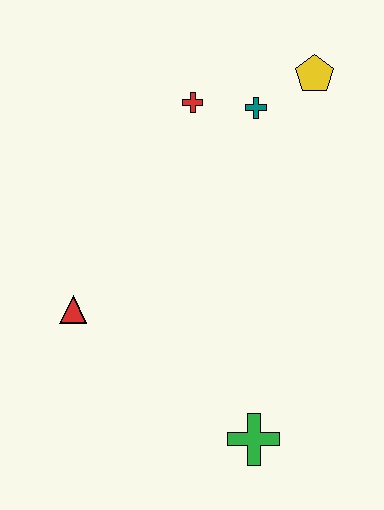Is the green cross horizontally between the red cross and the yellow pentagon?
Yes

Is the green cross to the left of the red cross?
No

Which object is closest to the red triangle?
The green cross is closest to the red triangle.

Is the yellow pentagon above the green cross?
Yes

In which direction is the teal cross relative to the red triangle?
The teal cross is above the red triangle.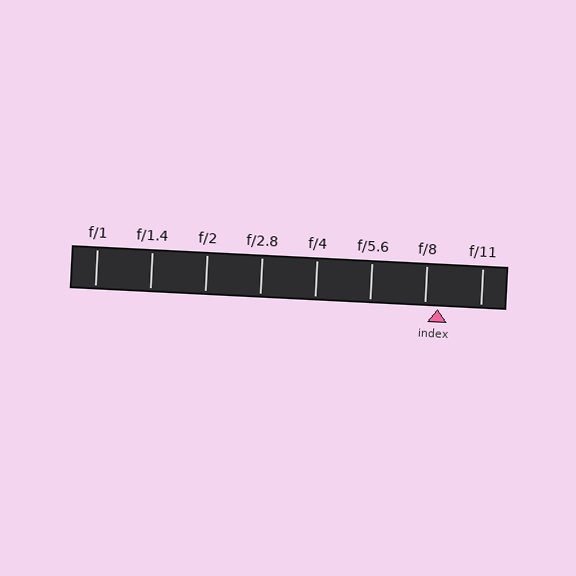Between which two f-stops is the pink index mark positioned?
The index mark is between f/8 and f/11.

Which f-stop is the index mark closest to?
The index mark is closest to f/8.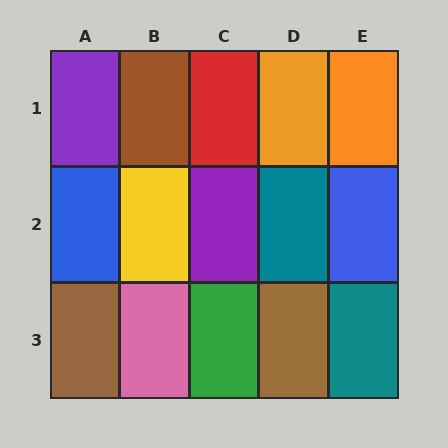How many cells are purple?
2 cells are purple.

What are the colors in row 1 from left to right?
Purple, brown, red, orange, orange.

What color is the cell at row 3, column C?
Green.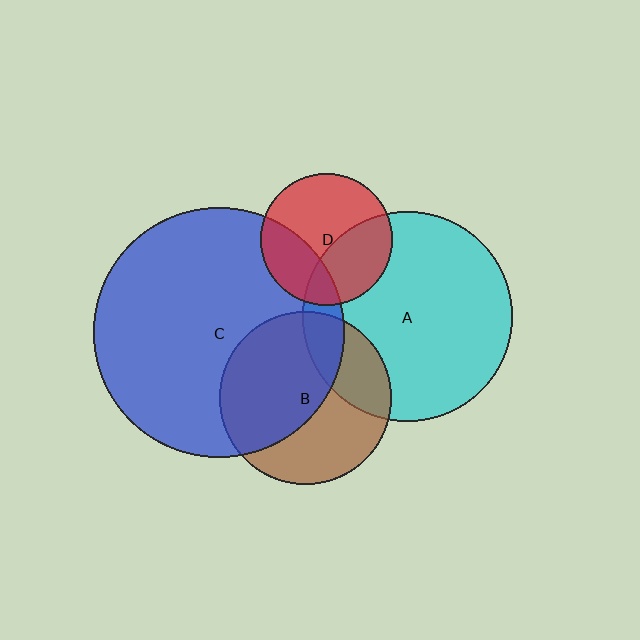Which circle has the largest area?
Circle C (blue).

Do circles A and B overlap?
Yes.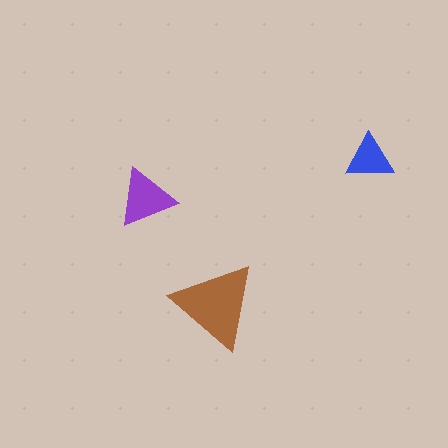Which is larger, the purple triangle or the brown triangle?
The brown one.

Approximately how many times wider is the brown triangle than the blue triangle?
About 2 times wider.